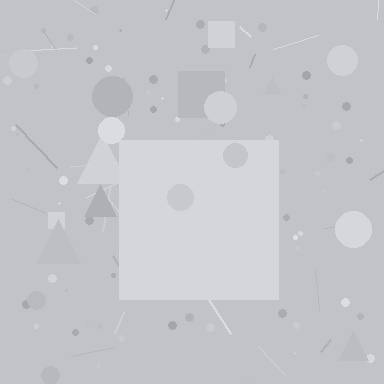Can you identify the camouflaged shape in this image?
The camouflaged shape is a square.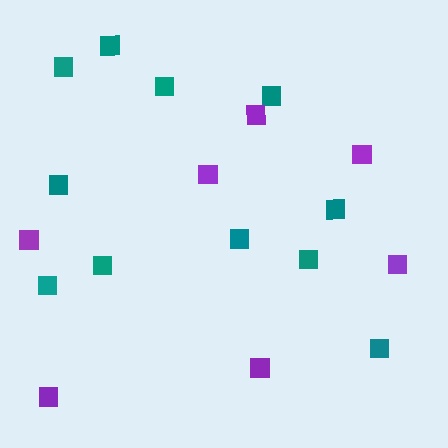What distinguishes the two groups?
There are 2 groups: one group of teal squares (11) and one group of purple squares (7).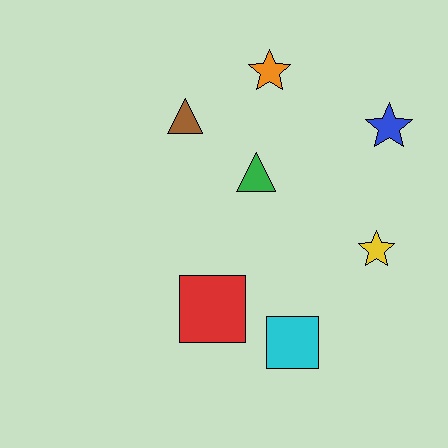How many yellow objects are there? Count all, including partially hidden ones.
There is 1 yellow object.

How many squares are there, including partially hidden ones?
There are 2 squares.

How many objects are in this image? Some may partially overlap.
There are 7 objects.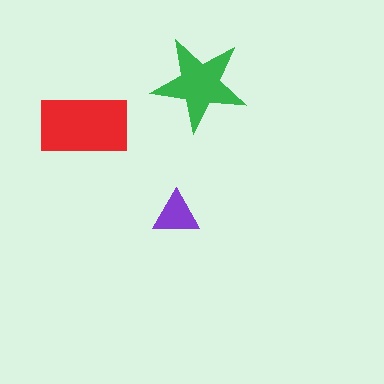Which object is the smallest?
The purple triangle.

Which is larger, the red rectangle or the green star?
The red rectangle.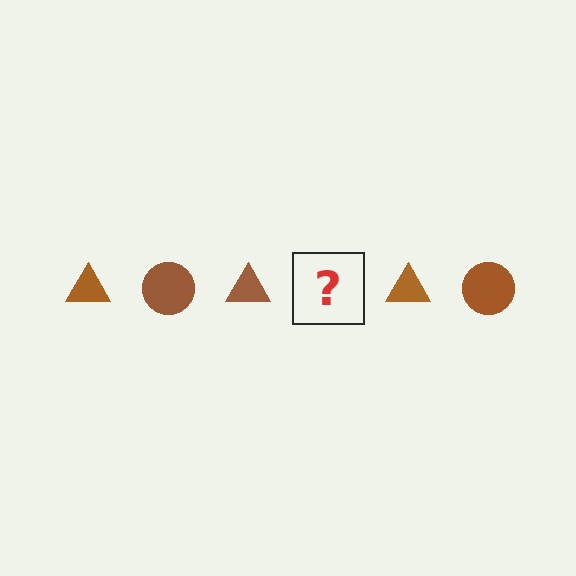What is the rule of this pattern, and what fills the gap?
The rule is that the pattern cycles through triangle, circle shapes in brown. The gap should be filled with a brown circle.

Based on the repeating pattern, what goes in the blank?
The blank should be a brown circle.